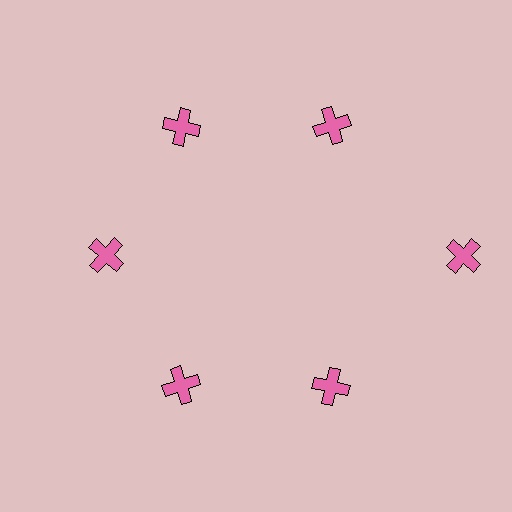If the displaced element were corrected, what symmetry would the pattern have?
It would have 6-fold rotational symmetry — the pattern would map onto itself every 60 degrees.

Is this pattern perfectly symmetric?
No. The 6 pink crosses are arranged in a ring, but one element near the 3 o'clock position is pushed outward from the center, breaking the 6-fold rotational symmetry.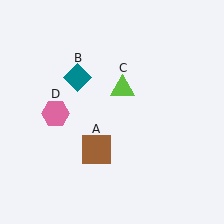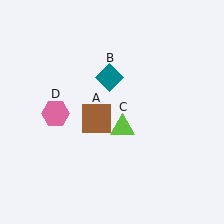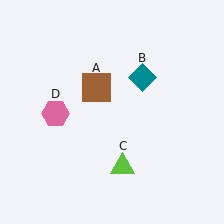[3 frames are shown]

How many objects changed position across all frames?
3 objects changed position: brown square (object A), teal diamond (object B), lime triangle (object C).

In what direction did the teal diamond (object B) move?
The teal diamond (object B) moved right.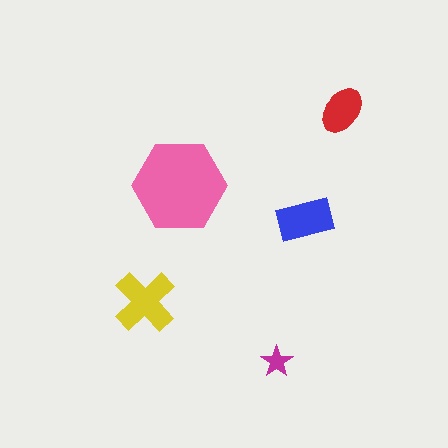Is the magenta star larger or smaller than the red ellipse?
Smaller.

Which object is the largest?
The pink hexagon.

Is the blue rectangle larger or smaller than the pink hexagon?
Smaller.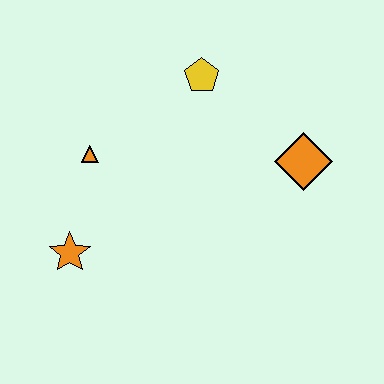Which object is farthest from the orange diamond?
The orange star is farthest from the orange diamond.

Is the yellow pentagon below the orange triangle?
No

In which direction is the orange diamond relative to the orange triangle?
The orange diamond is to the right of the orange triangle.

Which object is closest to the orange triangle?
The orange star is closest to the orange triangle.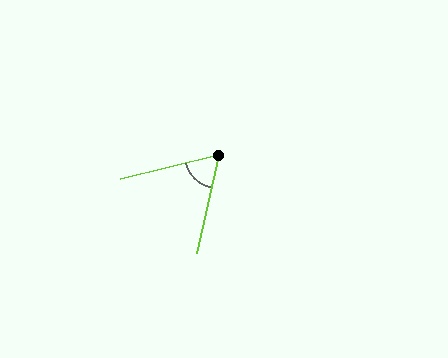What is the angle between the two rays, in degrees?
Approximately 64 degrees.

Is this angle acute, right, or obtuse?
It is acute.